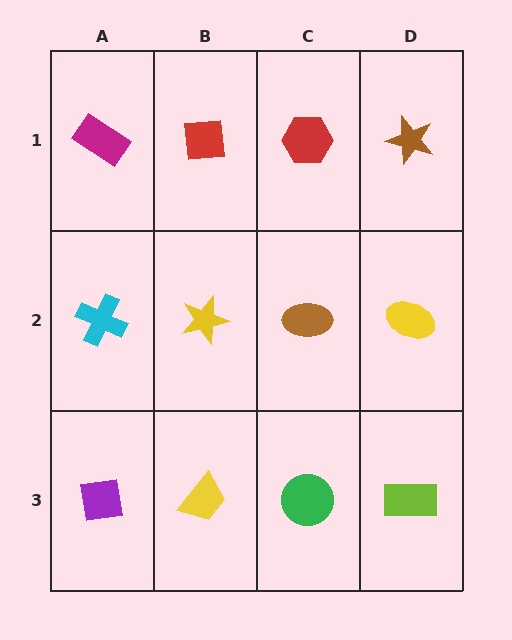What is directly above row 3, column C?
A brown ellipse.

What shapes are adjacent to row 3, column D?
A yellow ellipse (row 2, column D), a green circle (row 3, column C).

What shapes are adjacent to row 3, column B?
A yellow star (row 2, column B), a purple square (row 3, column A), a green circle (row 3, column C).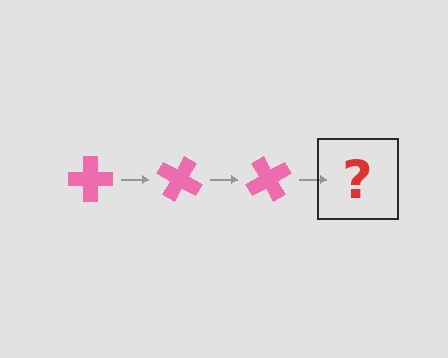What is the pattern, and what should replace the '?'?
The pattern is that the cross rotates 30 degrees each step. The '?' should be a pink cross rotated 90 degrees.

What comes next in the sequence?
The next element should be a pink cross rotated 90 degrees.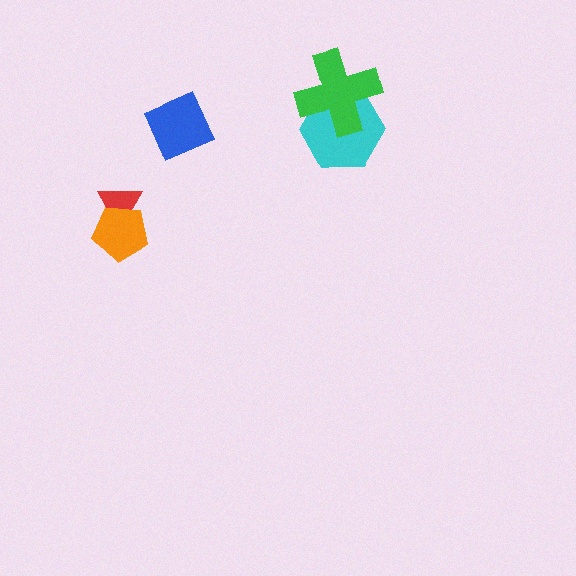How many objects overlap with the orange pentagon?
1 object overlaps with the orange pentagon.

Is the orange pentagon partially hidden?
No, no other shape covers it.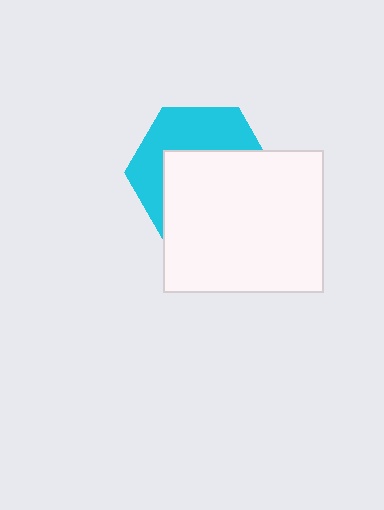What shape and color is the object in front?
The object in front is a white rectangle.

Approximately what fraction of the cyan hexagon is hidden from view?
Roughly 58% of the cyan hexagon is hidden behind the white rectangle.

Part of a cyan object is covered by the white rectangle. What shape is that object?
It is a hexagon.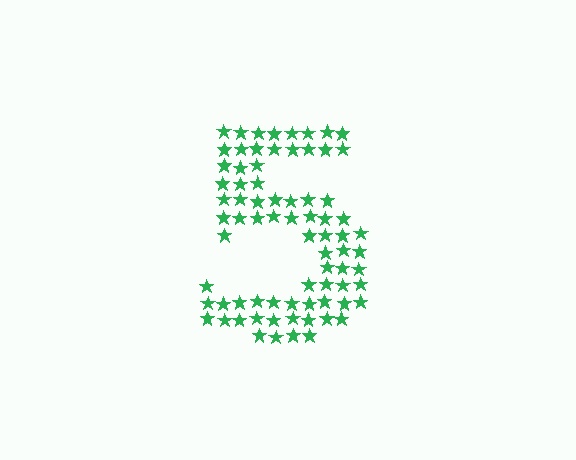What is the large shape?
The large shape is the digit 5.